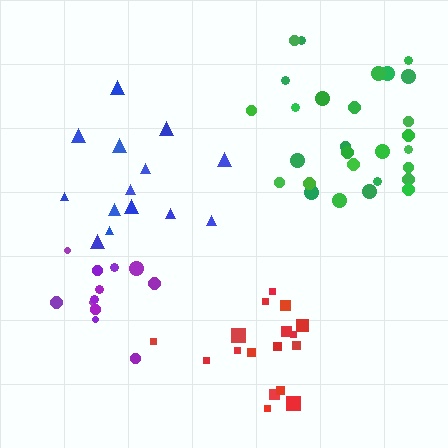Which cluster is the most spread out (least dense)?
Blue.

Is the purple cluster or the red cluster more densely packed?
Purple.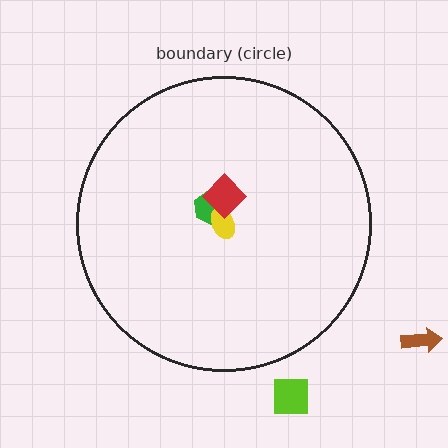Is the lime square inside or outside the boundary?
Outside.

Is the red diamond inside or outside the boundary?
Inside.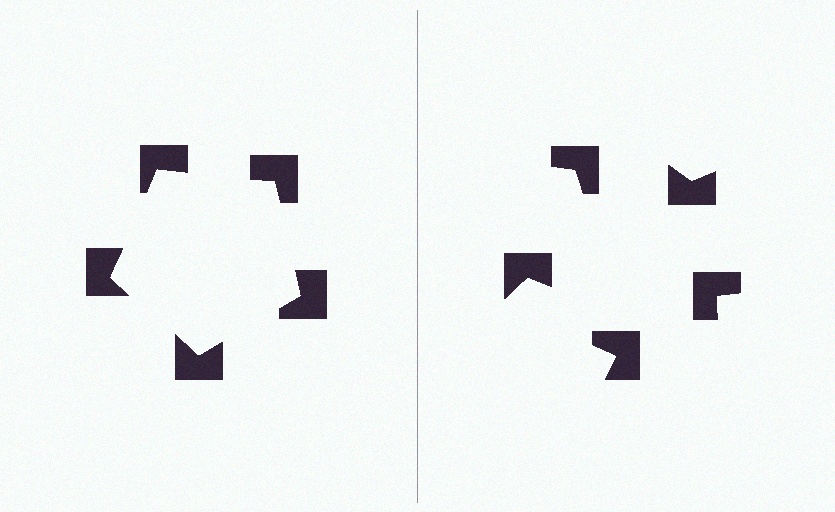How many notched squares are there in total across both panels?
10 — 5 on each side.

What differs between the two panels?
The notched squares are positioned identically on both sides; only the wedge orientations differ. On the left they align to a pentagon; on the right they are misaligned.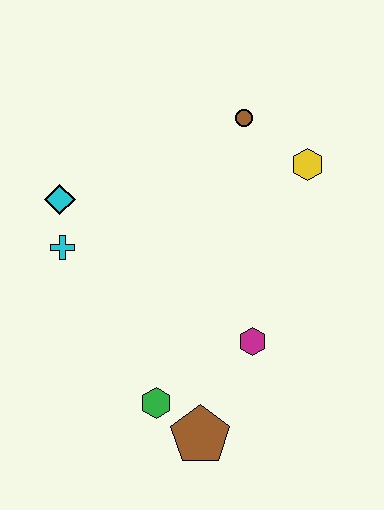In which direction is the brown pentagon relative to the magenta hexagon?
The brown pentagon is below the magenta hexagon.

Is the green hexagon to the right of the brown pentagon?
No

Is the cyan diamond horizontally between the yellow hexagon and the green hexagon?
No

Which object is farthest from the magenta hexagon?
The cyan diamond is farthest from the magenta hexagon.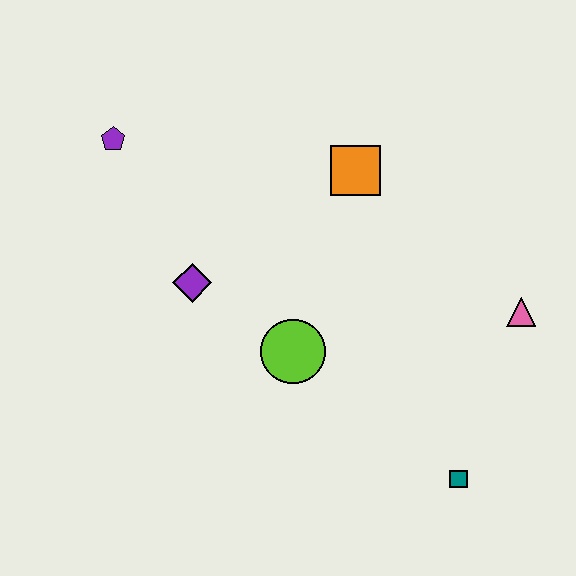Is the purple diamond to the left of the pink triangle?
Yes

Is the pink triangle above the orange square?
No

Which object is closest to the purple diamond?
The lime circle is closest to the purple diamond.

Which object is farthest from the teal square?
The purple pentagon is farthest from the teal square.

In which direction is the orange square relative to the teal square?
The orange square is above the teal square.